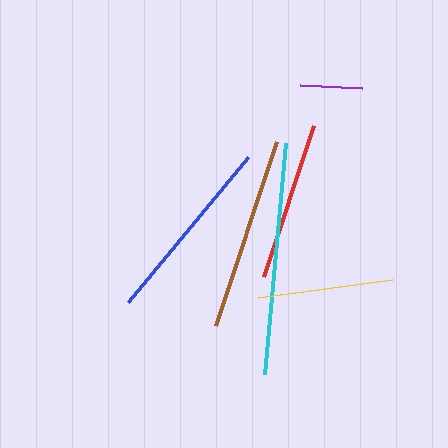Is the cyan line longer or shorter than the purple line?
The cyan line is longer than the purple line.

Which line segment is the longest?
The cyan line is the longest at approximately 232 pixels.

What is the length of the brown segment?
The brown segment is approximately 193 pixels long.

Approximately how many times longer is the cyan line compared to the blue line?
The cyan line is approximately 1.2 times the length of the blue line.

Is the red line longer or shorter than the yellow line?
The red line is longer than the yellow line.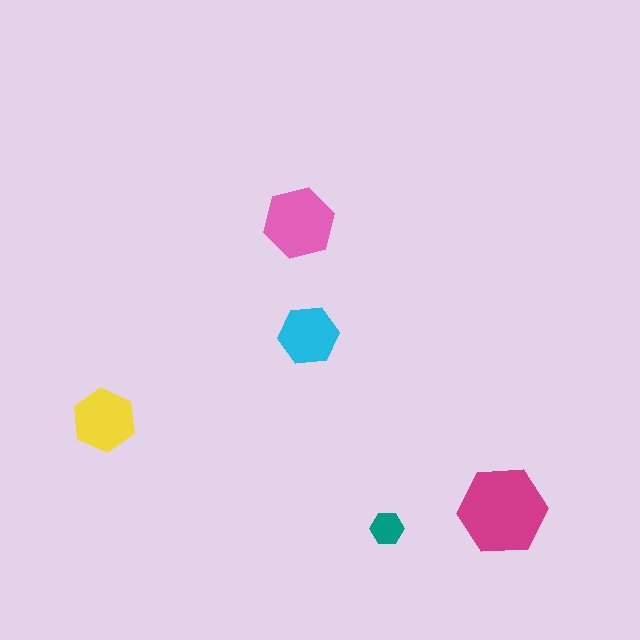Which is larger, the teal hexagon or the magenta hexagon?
The magenta one.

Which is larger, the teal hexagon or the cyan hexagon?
The cyan one.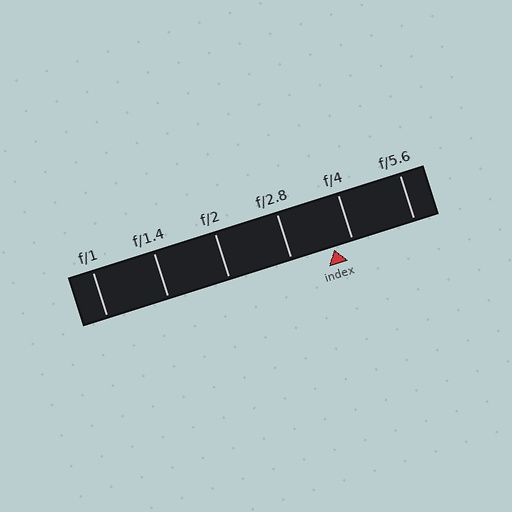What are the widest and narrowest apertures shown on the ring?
The widest aperture shown is f/1 and the narrowest is f/5.6.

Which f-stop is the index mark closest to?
The index mark is closest to f/4.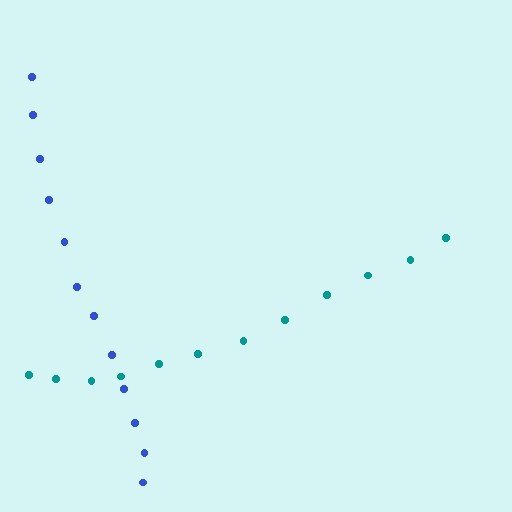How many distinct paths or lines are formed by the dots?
There are 2 distinct paths.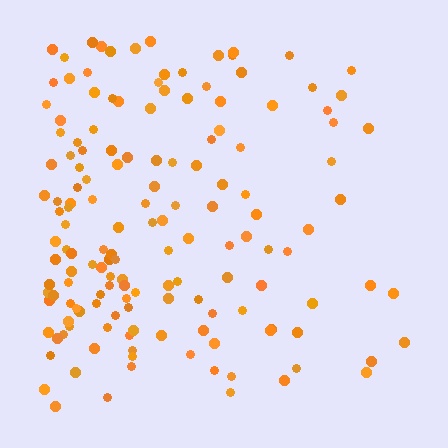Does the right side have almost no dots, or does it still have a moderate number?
Still a moderate number, just noticeably fewer than the left.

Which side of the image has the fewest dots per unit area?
The right.